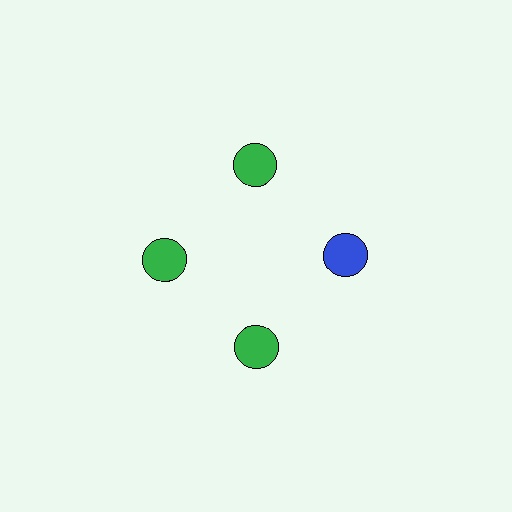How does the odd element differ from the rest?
It has a different color: blue instead of green.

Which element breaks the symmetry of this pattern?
The blue circle at roughly the 3 o'clock position breaks the symmetry. All other shapes are green circles.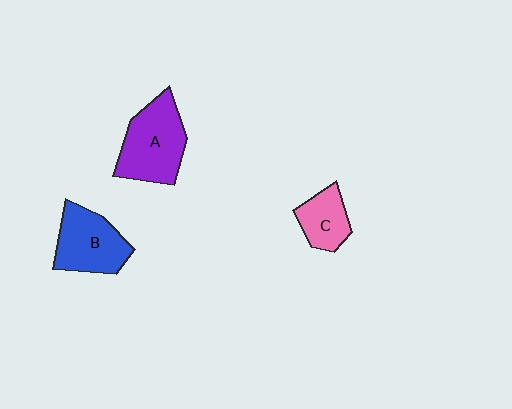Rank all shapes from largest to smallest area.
From largest to smallest: A (purple), B (blue), C (pink).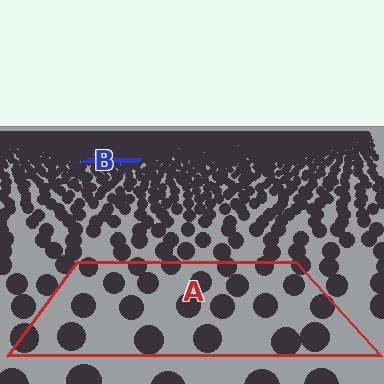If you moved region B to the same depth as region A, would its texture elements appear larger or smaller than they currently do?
They would appear larger. At a closer depth, the same texture elements are projected at a bigger on-screen size.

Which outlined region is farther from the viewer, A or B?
Region B is farther from the viewer — the texture elements inside it appear smaller and more densely packed.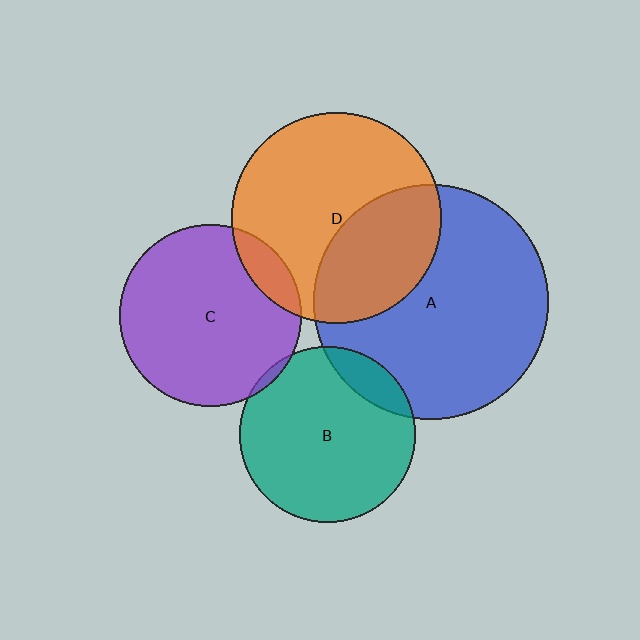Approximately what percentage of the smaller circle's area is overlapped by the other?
Approximately 10%.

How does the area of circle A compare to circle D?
Approximately 1.2 times.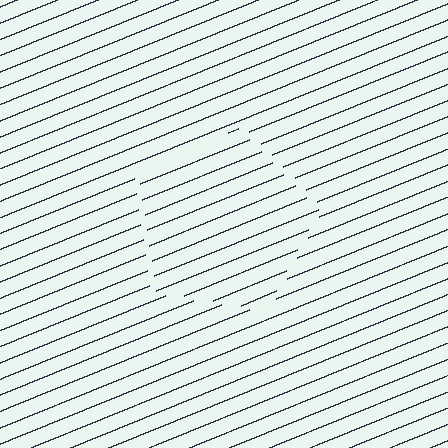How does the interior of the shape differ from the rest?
The interior of the shape contains the same grating, shifted by half a period — the contour is defined by the phase discontinuity where line-ends from the inner and outer gratings abut.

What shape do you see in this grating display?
An illusory pentagon. The interior of the shape contains the same grating, shifted by half a period — the contour is defined by the phase discontinuity where line-ends from the inner and outer gratings abut.